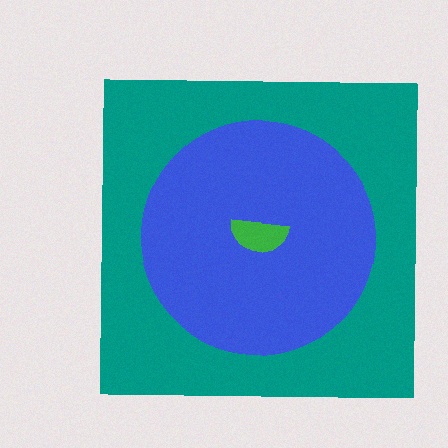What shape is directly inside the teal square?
The blue circle.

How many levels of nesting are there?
3.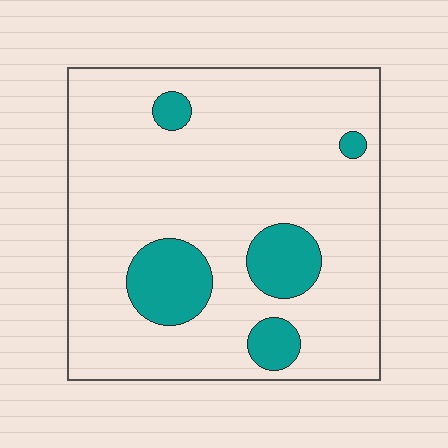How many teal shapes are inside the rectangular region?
5.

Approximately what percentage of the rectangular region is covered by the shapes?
Approximately 15%.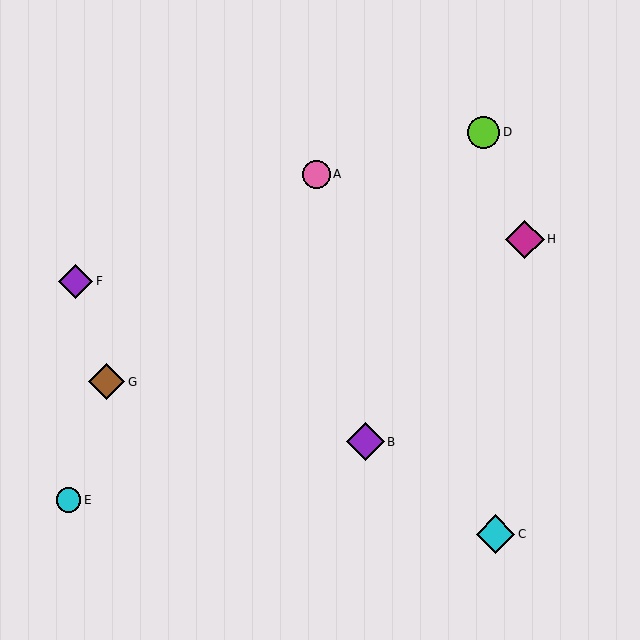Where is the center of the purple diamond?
The center of the purple diamond is at (365, 442).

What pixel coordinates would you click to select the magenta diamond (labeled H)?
Click at (525, 239) to select the magenta diamond H.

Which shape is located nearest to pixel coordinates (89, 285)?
The purple diamond (labeled F) at (76, 281) is nearest to that location.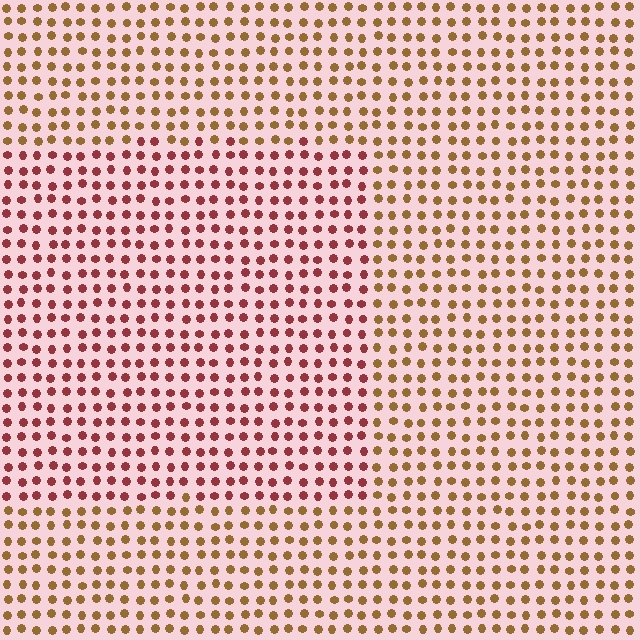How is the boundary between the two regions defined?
The boundary is defined purely by a slight shift in hue (about 42 degrees). Spacing, size, and orientation are identical on both sides.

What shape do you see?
I see a rectangle.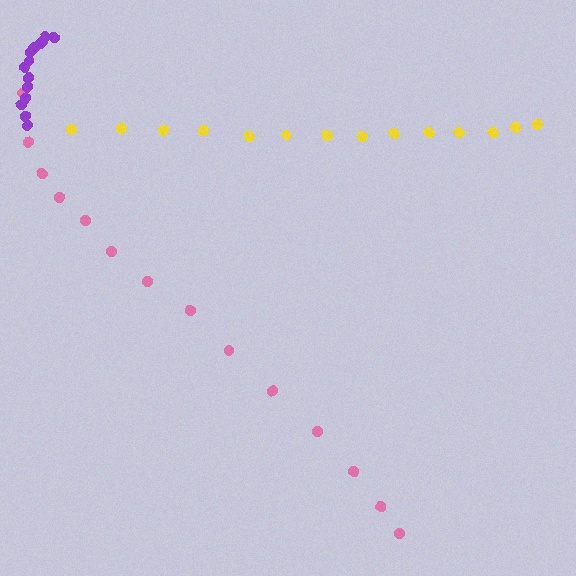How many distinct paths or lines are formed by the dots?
There are 3 distinct paths.